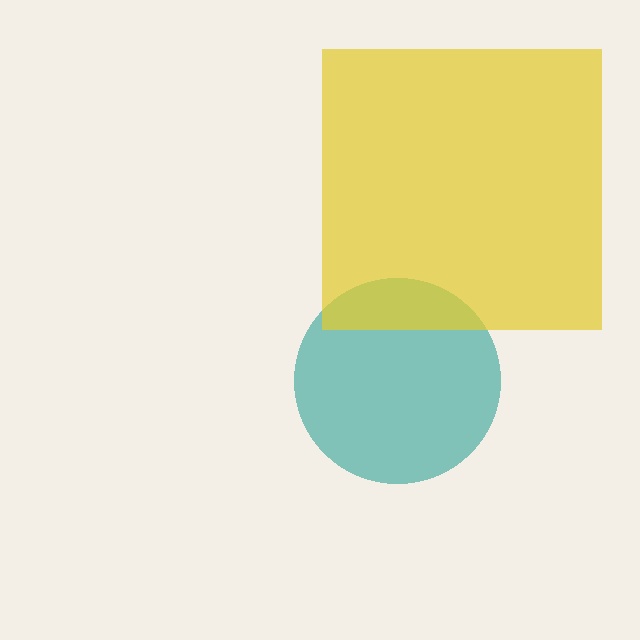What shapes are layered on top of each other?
The layered shapes are: a teal circle, a yellow square.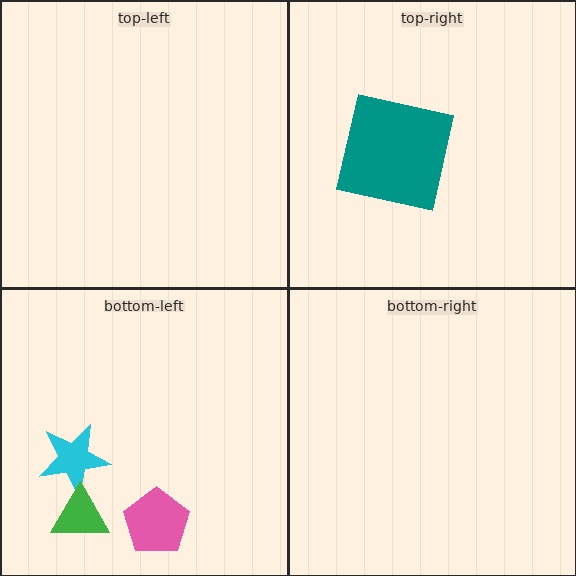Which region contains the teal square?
The top-right region.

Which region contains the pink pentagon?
The bottom-left region.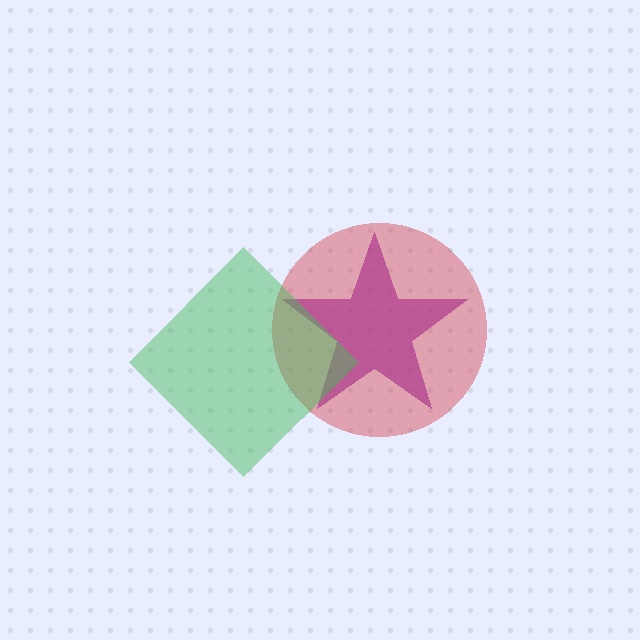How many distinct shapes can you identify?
There are 3 distinct shapes: a purple star, a red circle, a green diamond.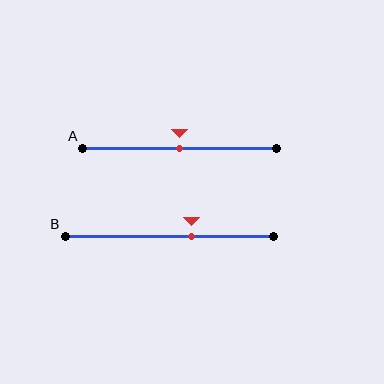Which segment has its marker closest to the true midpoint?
Segment A has its marker closest to the true midpoint.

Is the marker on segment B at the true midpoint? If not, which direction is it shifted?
No, the marker on segment B is shifted to the right by about 11% of the segment length.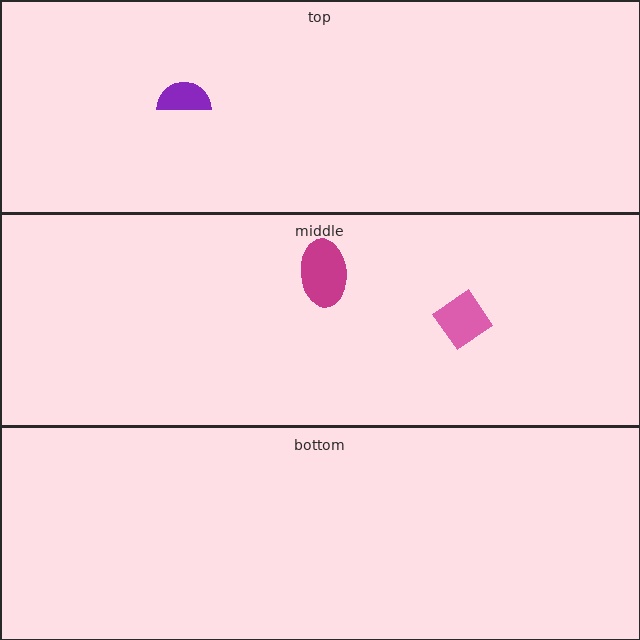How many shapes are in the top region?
1.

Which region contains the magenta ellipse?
The middle region.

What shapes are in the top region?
The purple semicircle.